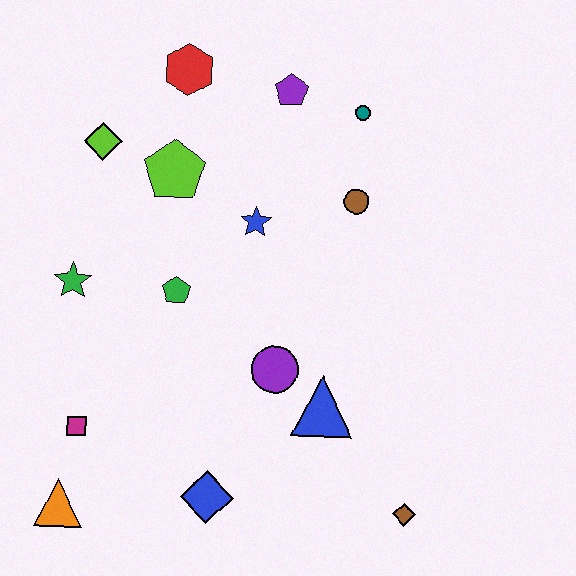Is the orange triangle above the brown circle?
No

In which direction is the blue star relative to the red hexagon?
The blue star is below the red hexagon.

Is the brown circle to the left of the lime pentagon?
No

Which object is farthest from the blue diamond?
The red hexagon is farthest from the blue diamond.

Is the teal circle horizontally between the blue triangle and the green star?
No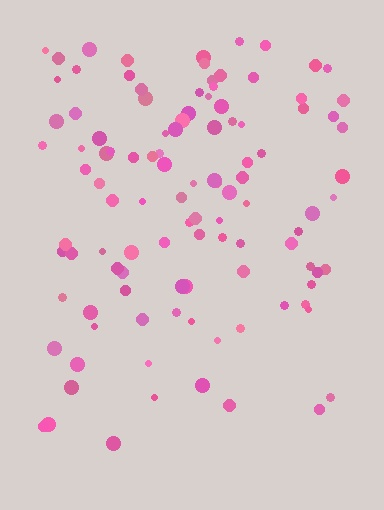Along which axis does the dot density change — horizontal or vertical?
Vertical.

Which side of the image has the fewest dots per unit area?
The bottom.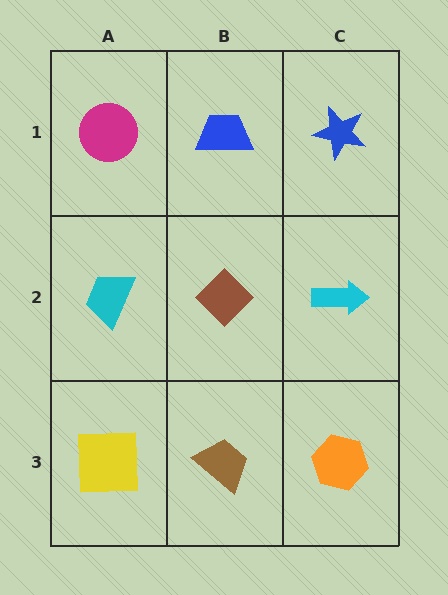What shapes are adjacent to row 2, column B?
A blue trapezoid (row 1, column B), a brown trapezoid (row 3, column B), a cyan trapezoid (row 2, column A), a cyan arrow (row 2, column C).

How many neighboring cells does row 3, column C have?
2.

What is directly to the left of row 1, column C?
A blue trapezoid.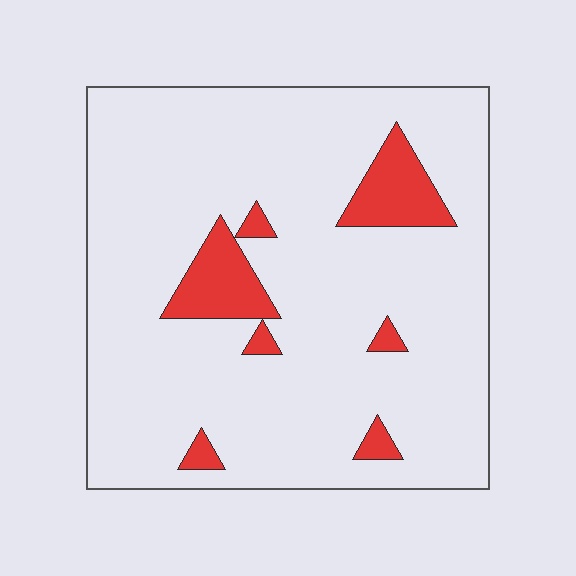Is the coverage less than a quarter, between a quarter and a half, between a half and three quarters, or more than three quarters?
Less than a quarter.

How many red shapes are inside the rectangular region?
7.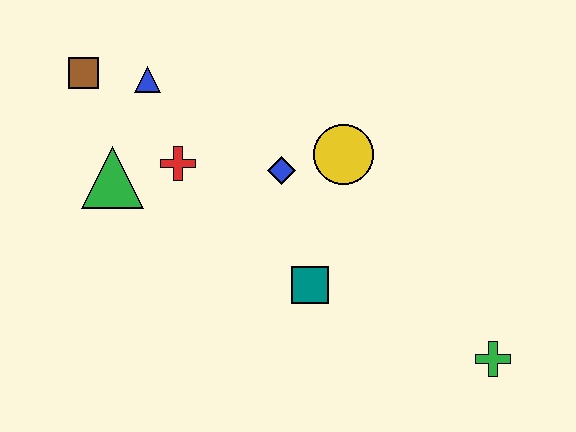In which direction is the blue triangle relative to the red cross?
The blue triangle is above the red cross.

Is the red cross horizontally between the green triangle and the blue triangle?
No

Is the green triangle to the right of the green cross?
No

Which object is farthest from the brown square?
The green cross is farthest from the brown square.